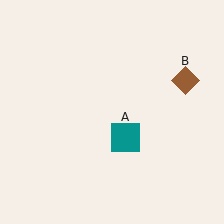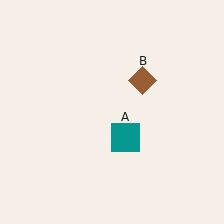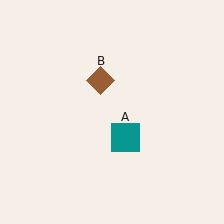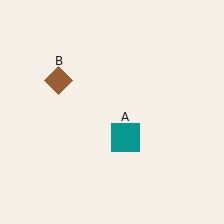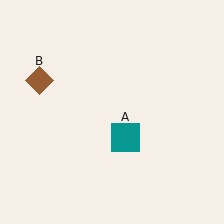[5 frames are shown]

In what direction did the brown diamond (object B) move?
The brown diamond (object B) moved left.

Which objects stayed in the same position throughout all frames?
Teal square (object A) remained stationary.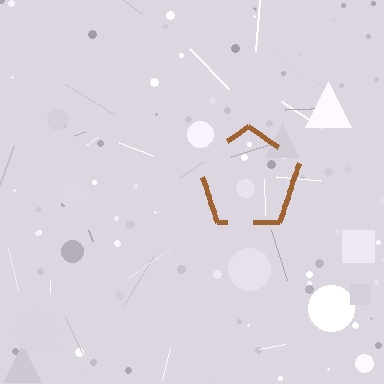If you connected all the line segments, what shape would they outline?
They would outline a pentagon.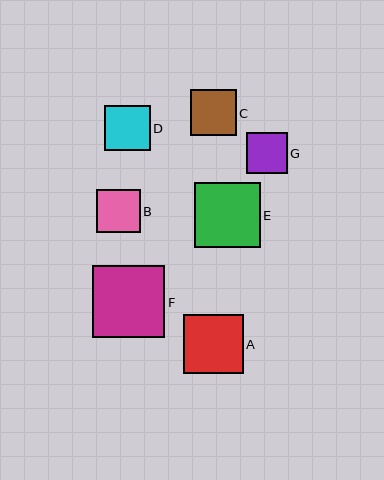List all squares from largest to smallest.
From largest to smallest: F, E, A, C, D, B, G.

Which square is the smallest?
Square G is the smallest with a size of approximately 41 pixels.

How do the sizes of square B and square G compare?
Square B and square G are approximately the same size.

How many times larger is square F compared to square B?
Square F is approximately 1.7 times the size of square B.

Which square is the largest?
Square F is the largest with a size of approximately 72 pixels.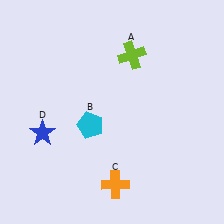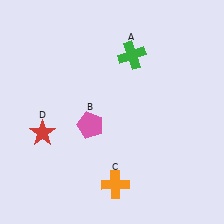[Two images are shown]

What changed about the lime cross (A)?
In Image 1, A is lime. In Image 2, it changed to green.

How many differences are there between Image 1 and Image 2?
There are 3 differences between the two images.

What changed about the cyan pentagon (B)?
In Image 1, B is cyan. In Image 2, it changed to pink.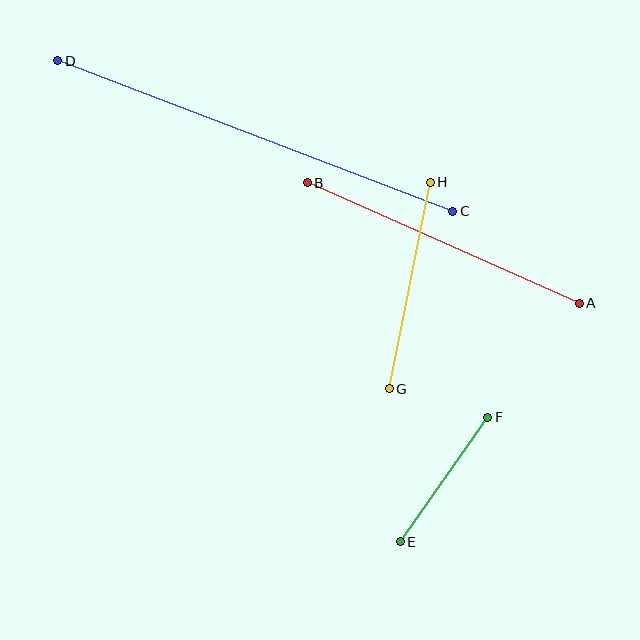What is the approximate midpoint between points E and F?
The midpoint is at approximately (444, 479) pixels.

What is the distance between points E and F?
The distance is approximately 152 pixels.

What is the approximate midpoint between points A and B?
The midpoint is at approximately (443, 243) pixels.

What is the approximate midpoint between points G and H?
The midpoint is at approximately (410, 285) pixels.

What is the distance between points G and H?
The distance is approximately 211 pixels.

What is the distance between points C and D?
The distance is approximately 423 pixels.